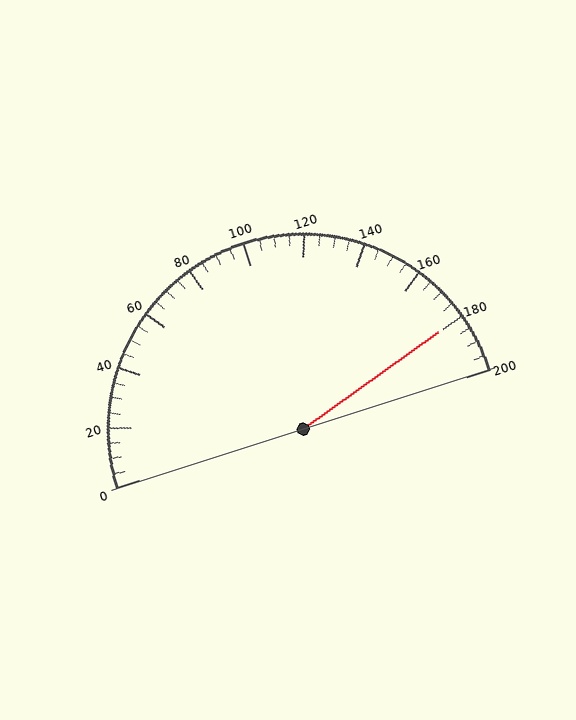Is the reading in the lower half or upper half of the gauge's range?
The reading is in the upper half of the range (0 to 200).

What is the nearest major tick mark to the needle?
The nearest major tick mark is 180.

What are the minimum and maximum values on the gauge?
The gauge ranges from 0 to 200.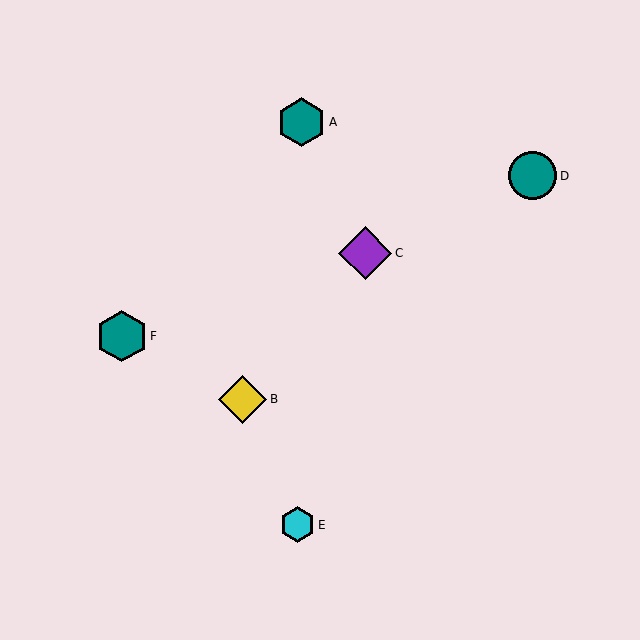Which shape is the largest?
The purple diamond (labeled C) is the largest.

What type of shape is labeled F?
Shape F is a teal hexagon.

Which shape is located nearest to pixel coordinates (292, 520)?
The cyan hexagon (labeled E) at (298, 525) is nearest to that location.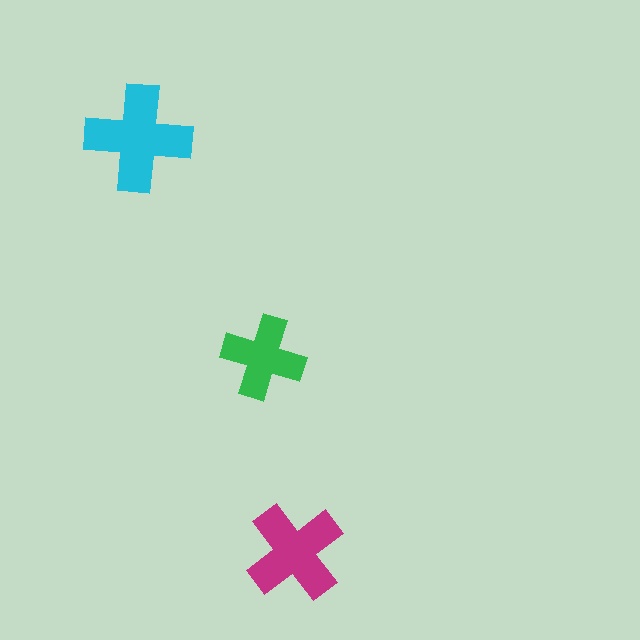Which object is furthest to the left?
The cyan cross is leftmost.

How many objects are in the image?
There are 3 objects in the image.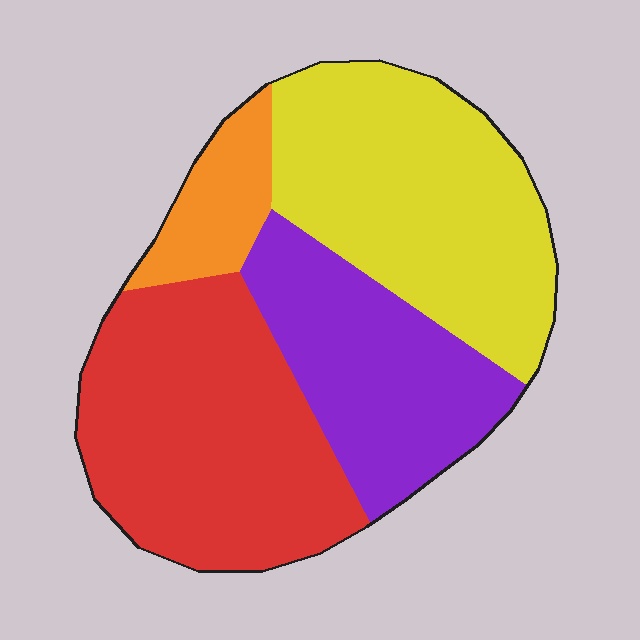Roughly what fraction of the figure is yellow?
Yellow covers roughly 35% of the figure.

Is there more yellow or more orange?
Yellow.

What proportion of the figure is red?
Red covers about 35% of the figure.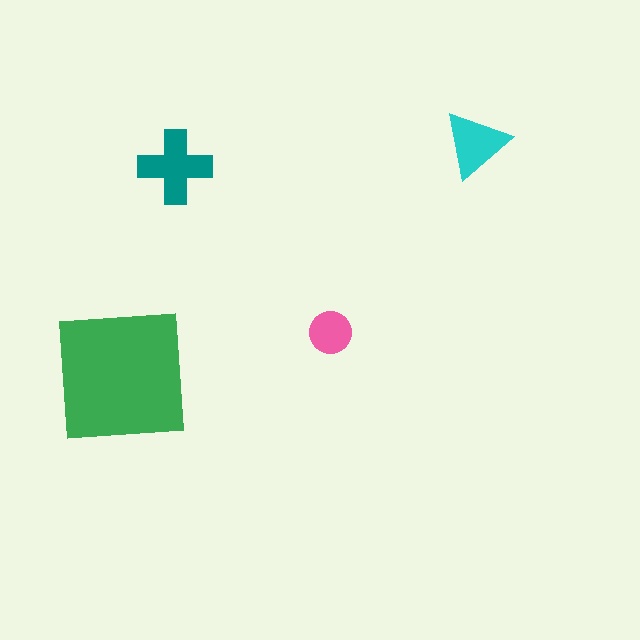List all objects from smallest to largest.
The pink circle, the cyan triangle, the teal cross, the green square.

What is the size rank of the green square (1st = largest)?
1st.